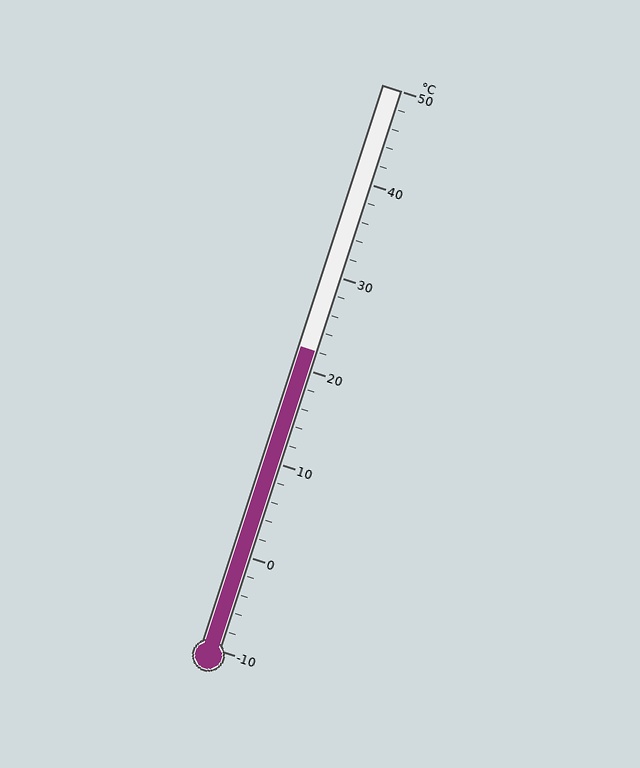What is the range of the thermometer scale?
The thermometer scale ranges from -10°C to 50°C.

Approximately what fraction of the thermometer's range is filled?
The thermometer is filled to approximately 55% of its range.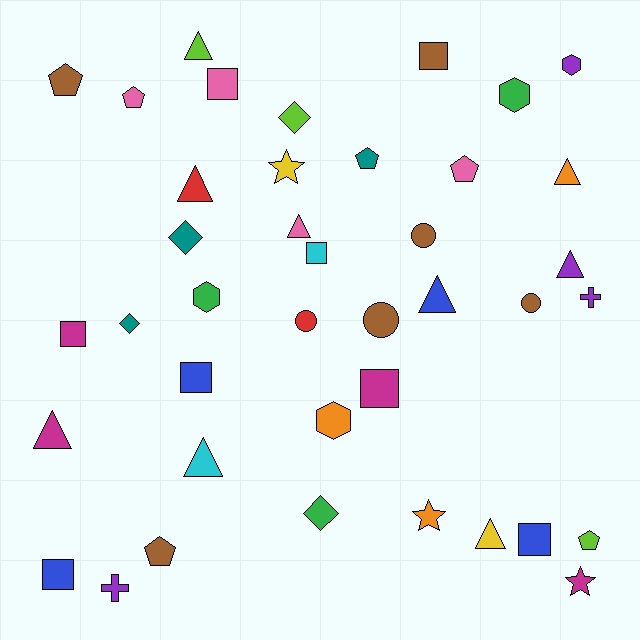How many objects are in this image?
There are 40 objects.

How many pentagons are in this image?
There are 6 pentagons.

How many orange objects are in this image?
There are 3 orange objects.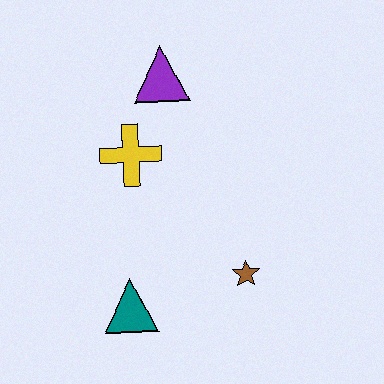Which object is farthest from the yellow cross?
The brown star is farthest from the yellow cross.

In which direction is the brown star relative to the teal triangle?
The brown star is to the right of the teal triangle.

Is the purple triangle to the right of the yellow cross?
Yes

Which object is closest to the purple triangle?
The yellow cross is closest to the purple triangle.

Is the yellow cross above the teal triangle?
Yes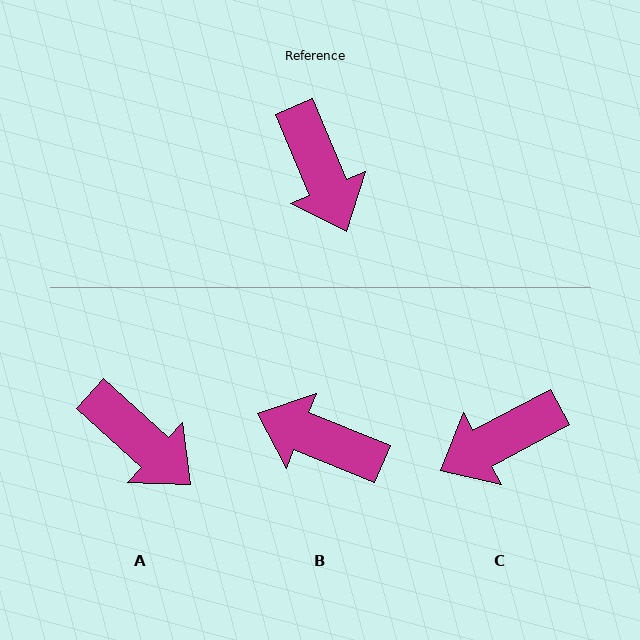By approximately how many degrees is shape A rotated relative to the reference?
Approximately 25 degrees counter-clockwise.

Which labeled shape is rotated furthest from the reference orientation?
B, about 135 degrees away.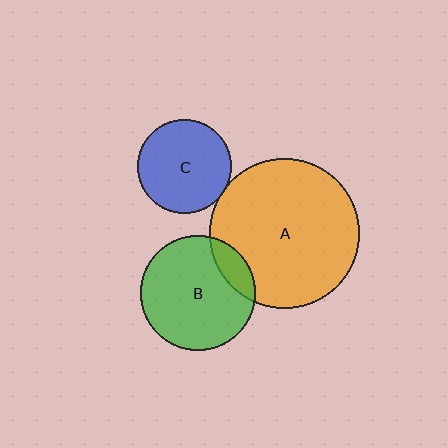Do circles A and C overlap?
Yes.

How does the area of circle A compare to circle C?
Approximately 2.5 times.